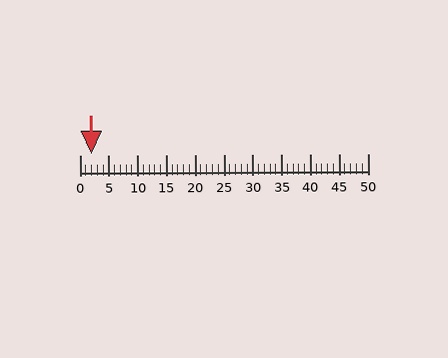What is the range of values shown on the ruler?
The ruler shows values from 0 to 50.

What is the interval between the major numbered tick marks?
The major tick marks are spaced 5 units apart.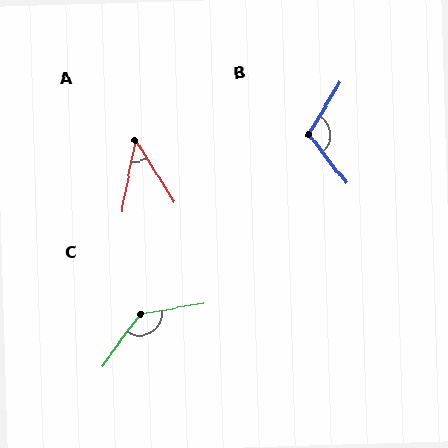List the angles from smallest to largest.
A (43°), B (111°), C (136°).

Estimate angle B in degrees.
Approximately 111 degrees.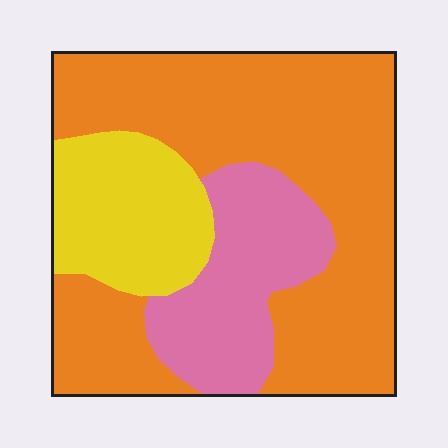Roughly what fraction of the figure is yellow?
Yellow covers 19% of the figure.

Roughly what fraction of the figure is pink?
Pink takes up about one fifth (1/5) of the figure.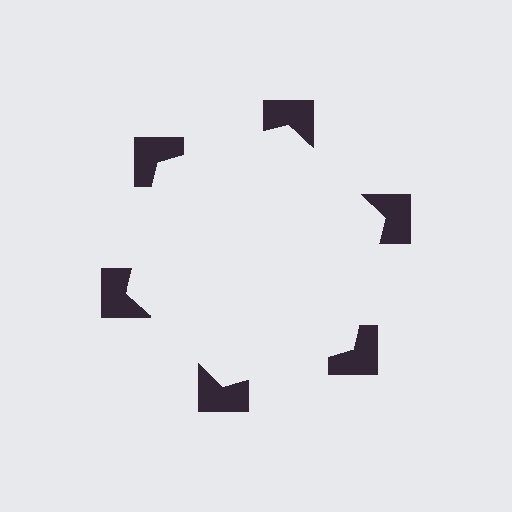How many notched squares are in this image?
There are 6 — one at each vertex of the illusory hexagon.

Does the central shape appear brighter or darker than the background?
It typically appears slightly brighter than the background, even though no actual brightness change is drawn.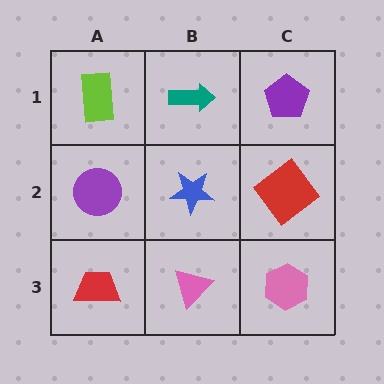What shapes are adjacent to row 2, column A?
A lime rectangle (row 1, column A), a red trapezoid (row 3, column A), a blue star (row 2, column B).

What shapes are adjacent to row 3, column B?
A blue star (row 2, column B), a red trapezoid (row 3, column A), a pink hexagon (row 3, column C).